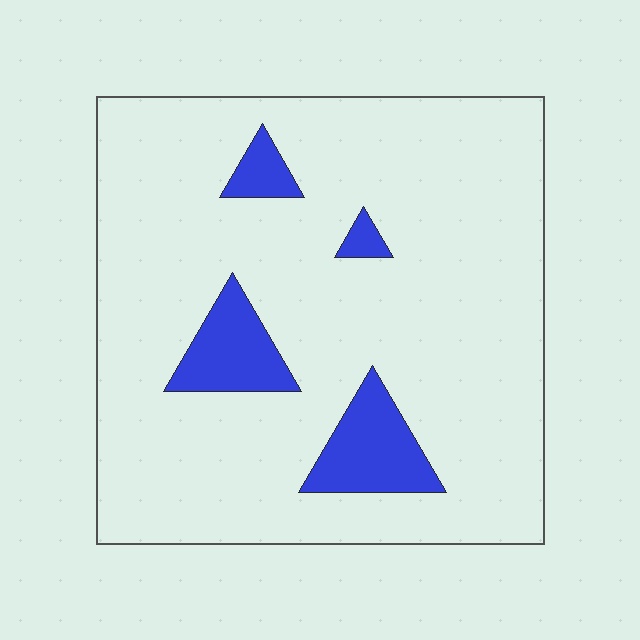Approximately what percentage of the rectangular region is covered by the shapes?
Approximately 10%.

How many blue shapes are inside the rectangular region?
4.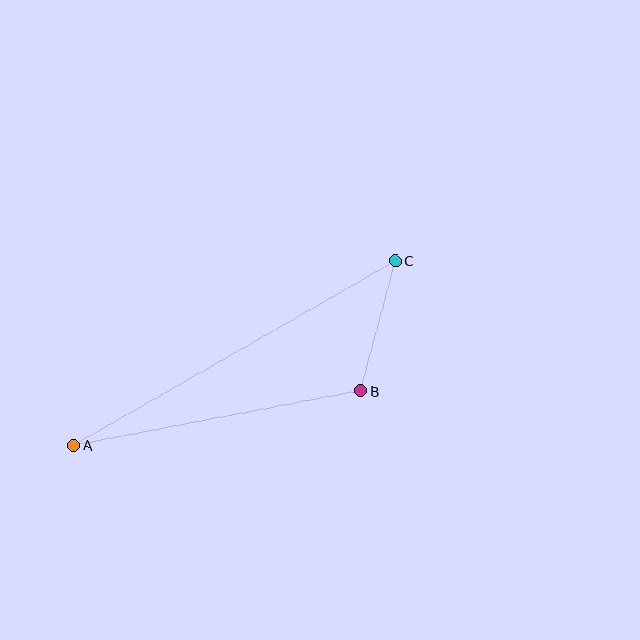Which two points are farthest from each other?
Points A and C are farthest from each other.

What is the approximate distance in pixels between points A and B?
The distance between A and B is approximately 292 pixels.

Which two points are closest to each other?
Points B and C are closest to each other.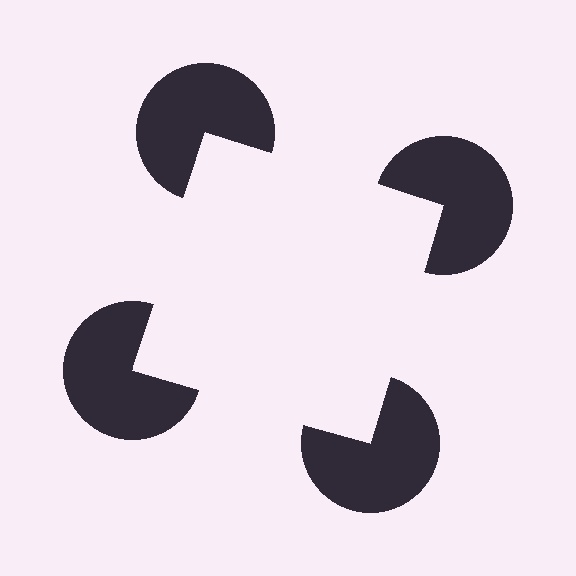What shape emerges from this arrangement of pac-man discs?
An illusory square — its edges are inferred from the aligned wedge cuts in the pac-man discs, not physically drawn.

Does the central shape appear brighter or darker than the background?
It typically appears slightly brighter than the background, even though no actual brightness change is drawn.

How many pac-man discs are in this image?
There are 4 — one at each vertex of the illusory square.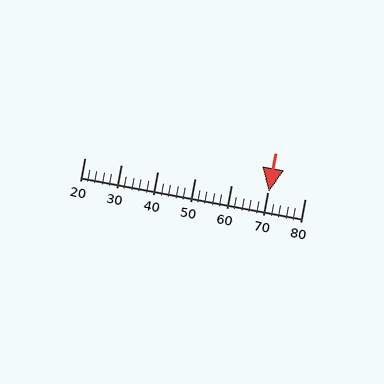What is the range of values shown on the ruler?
The ruler shows values from 20 to 80.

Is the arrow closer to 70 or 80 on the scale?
The arrow is closer to 70.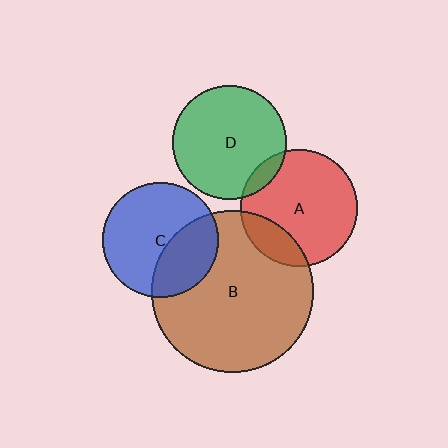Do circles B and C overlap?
Yes.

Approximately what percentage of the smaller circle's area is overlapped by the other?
Approximately 35%.